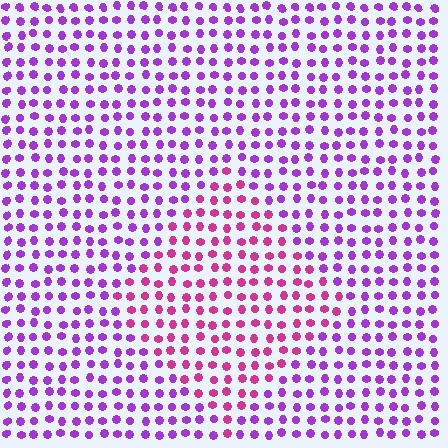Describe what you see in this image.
The image is filled with small purple elements in a uniform arrangement. A diamond-shaped region is visible where the elements are tinted to a slightly different hue, forming a subtle color boundary.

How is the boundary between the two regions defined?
The boundary is defined purely by a slight shift in hue (about 41 degrees). Spacing, size, and orientation are identical on both sides.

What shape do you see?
I see a diamond.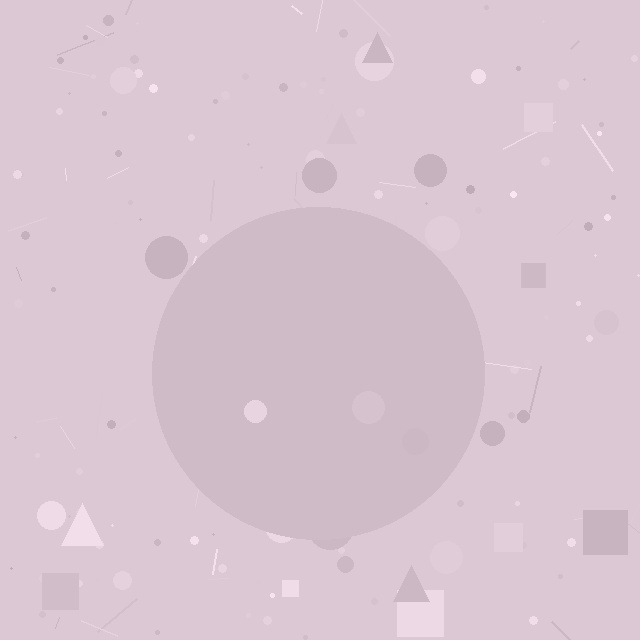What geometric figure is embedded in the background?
A circle is embedded in the background.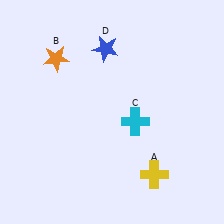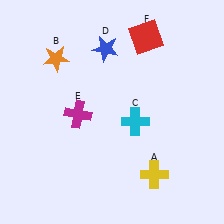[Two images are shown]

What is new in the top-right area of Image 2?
A red square (F) was added in the top-right area of Image 2.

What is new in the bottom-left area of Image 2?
A magenta cross (E) was added in the bottom-left area of Image 2.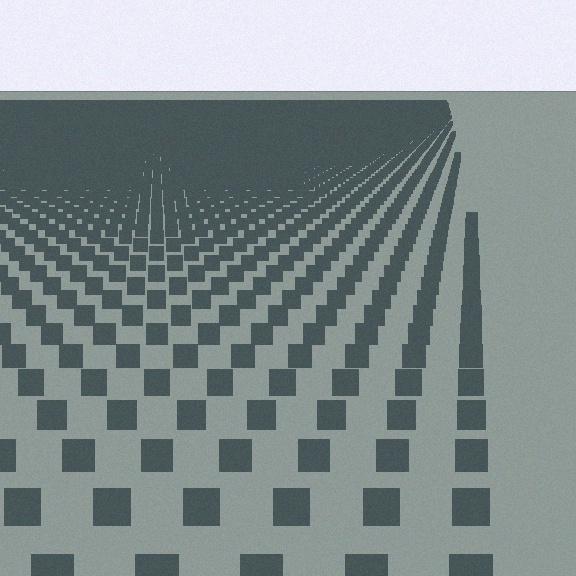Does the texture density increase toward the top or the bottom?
Density increases toward the top.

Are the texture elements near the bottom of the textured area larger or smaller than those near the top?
Larger. Near the bottom, elements are closer to the viewer and appear at a bigger on-screen size.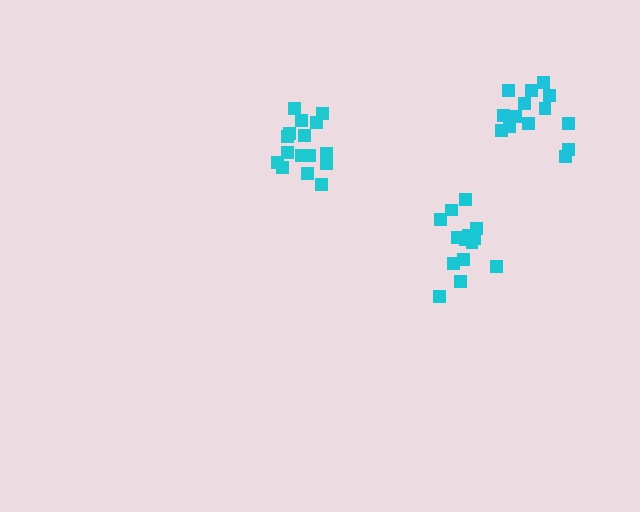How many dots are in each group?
Group 1: 14 dots, Group 2: 16 dots, Group 3: 16 dots (46 total).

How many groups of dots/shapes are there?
There are 3 groups.